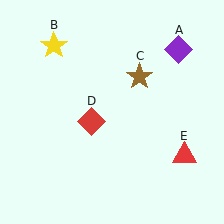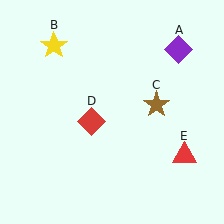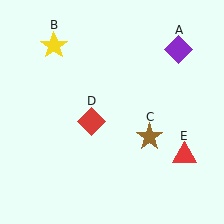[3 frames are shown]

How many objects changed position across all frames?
1 object changed position: brown star (object C).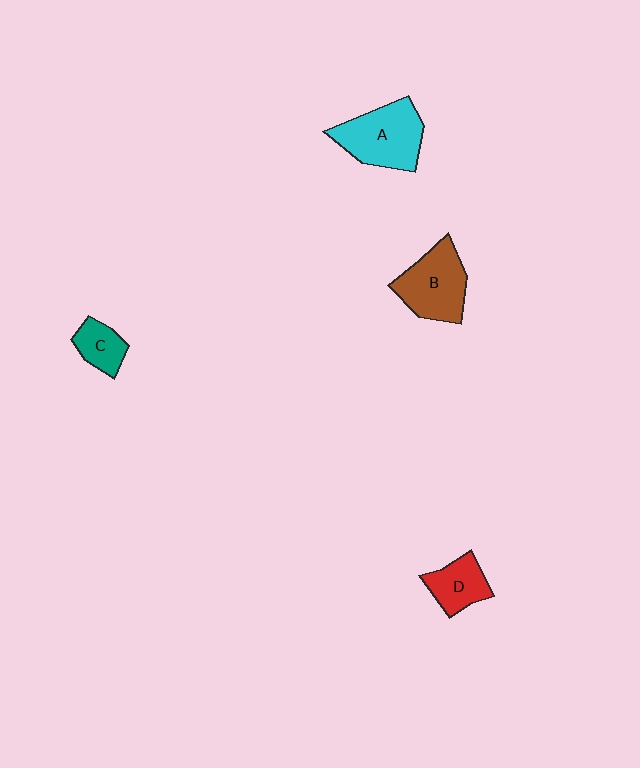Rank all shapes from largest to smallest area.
From largest to smallest: A (cyan), B (brown), D (red), C (teal).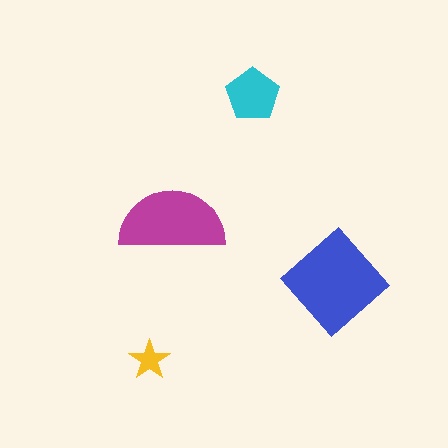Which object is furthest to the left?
The yellow star is leftmost.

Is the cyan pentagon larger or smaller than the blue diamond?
Smaller.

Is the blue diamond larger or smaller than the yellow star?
Larger.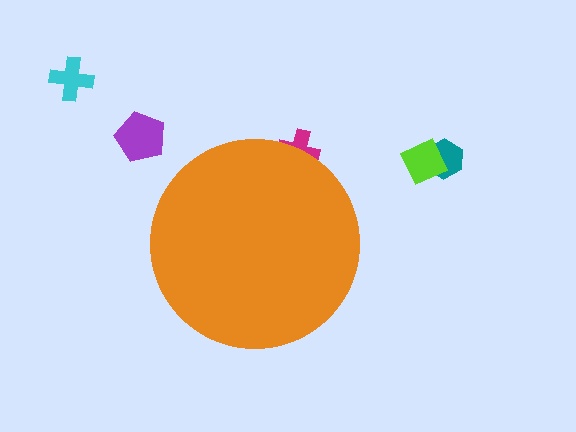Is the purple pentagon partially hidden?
No, the purple pentagon is fully visible.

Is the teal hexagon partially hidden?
No, the teal hexagon is fully visible.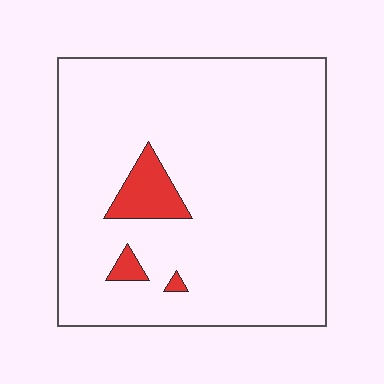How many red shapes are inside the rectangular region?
3.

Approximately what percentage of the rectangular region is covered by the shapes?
Approximately 5%.